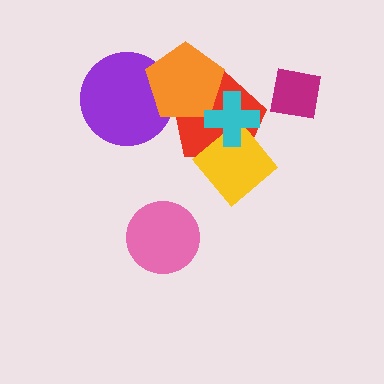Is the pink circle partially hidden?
No, no other shape covers it.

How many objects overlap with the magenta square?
0 objects overlap with the magenta square.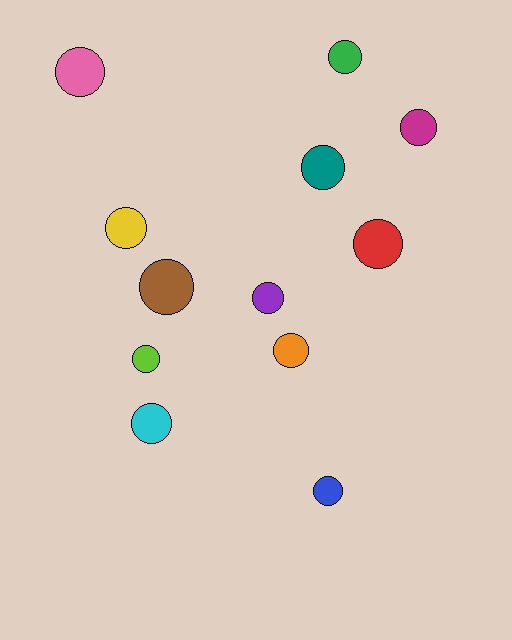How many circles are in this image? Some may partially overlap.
There are 12 circles.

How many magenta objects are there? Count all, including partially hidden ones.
There is 1 magenta object.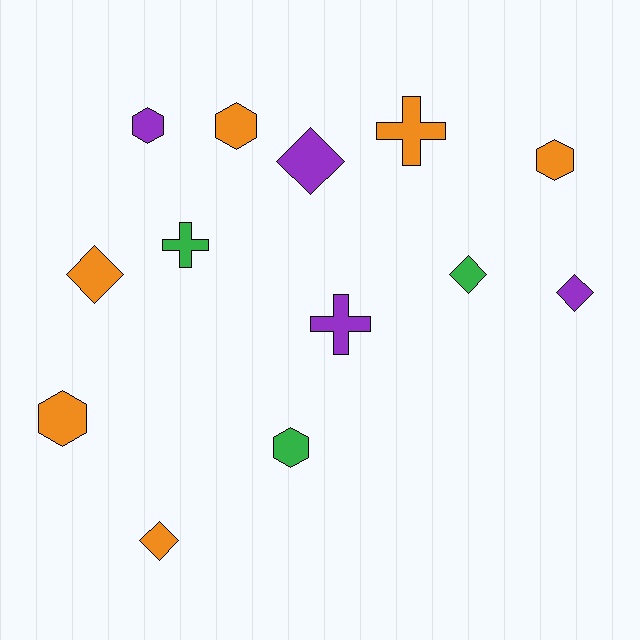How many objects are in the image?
There are 13 objects.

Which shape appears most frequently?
Hexagon, with 5 objects.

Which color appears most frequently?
Orange, with 6 objects.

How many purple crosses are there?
There is 1 purple cross.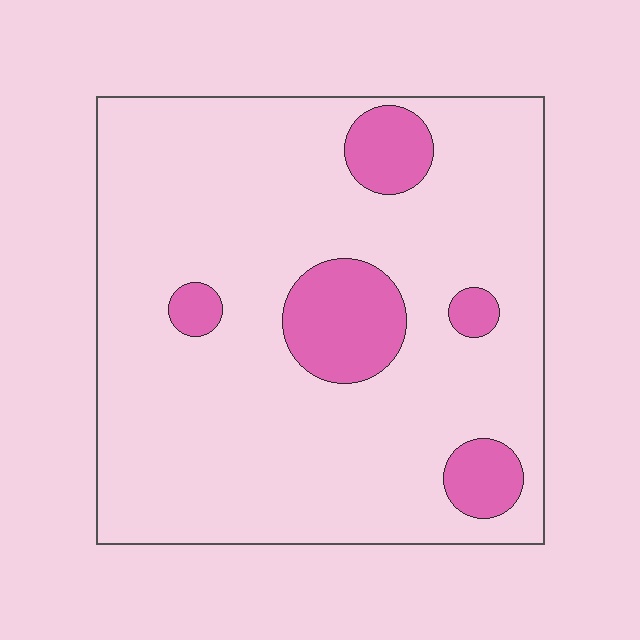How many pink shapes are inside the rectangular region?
5.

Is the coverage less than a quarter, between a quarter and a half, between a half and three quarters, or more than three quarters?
Less than a quarter.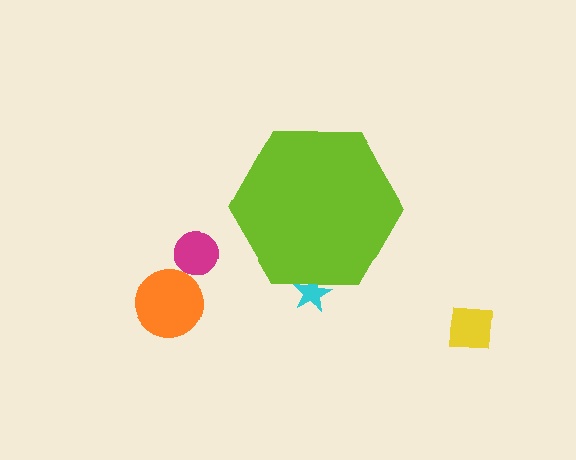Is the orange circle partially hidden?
No, the orange circle is fully visible.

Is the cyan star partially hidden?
Yes, the cyan star is partially hidden behind the lime hexagon.